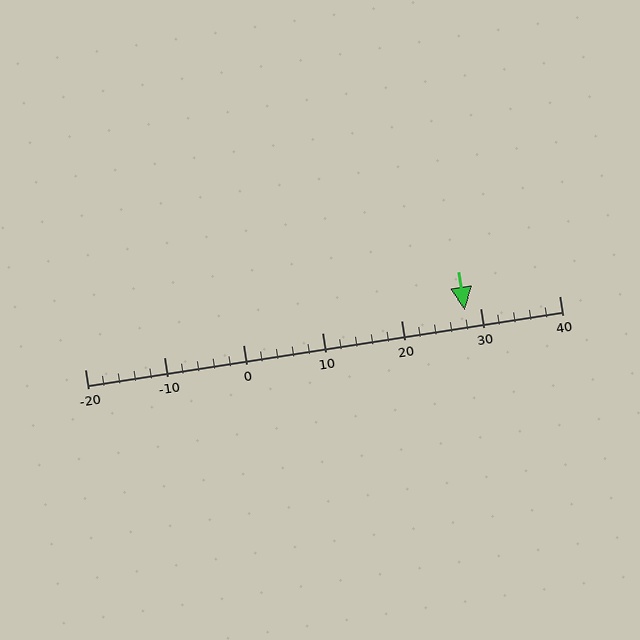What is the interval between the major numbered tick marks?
The major tick marks are spaced 10 units apart.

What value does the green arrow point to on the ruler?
The green arrow points to approximately 28.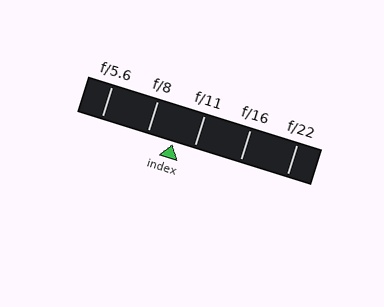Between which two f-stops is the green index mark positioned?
The index mark is between f/8 and f/11.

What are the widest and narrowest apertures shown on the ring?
The widest aperture shown is f/5.6 and the narrowest is f/22.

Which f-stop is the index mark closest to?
The index mark is closest to f/11.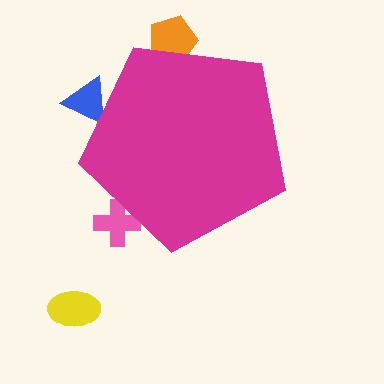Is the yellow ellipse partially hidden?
No, the yellow ellipse is fully visible.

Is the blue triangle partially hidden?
Yes, the blue triangle is partially hidden behind the magenta pentagon.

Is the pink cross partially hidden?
Yes, the pink cross is partially hidden behind the magenta pentagon.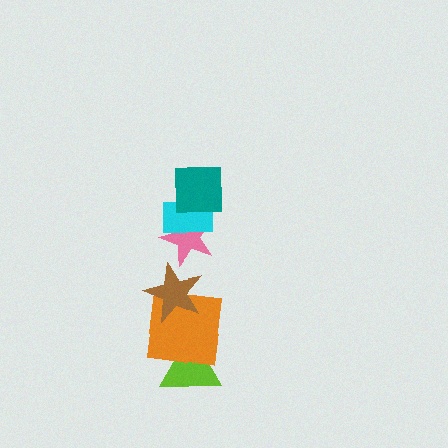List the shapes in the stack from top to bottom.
From top to bottom: the teal square, the cyan rectangle, the pink star, the brown star, the orange square, the lime triangle.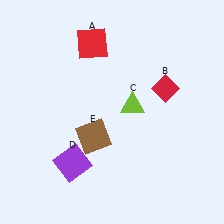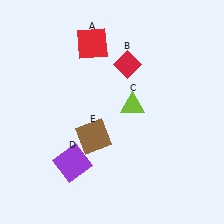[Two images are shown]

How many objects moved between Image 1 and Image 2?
1 object moved between the two images.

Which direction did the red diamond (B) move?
The red diamond (B) moved left.